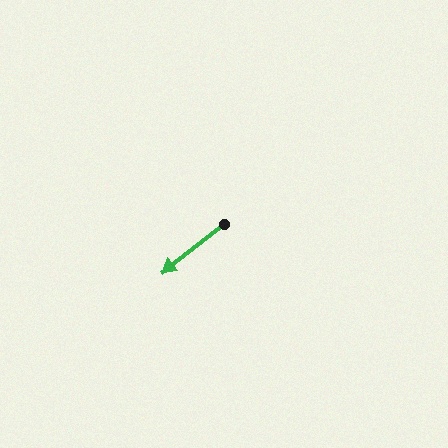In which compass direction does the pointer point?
Southwest.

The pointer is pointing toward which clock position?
Roughly 8 o'clock.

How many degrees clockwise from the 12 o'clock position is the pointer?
Approximately 232 degrees.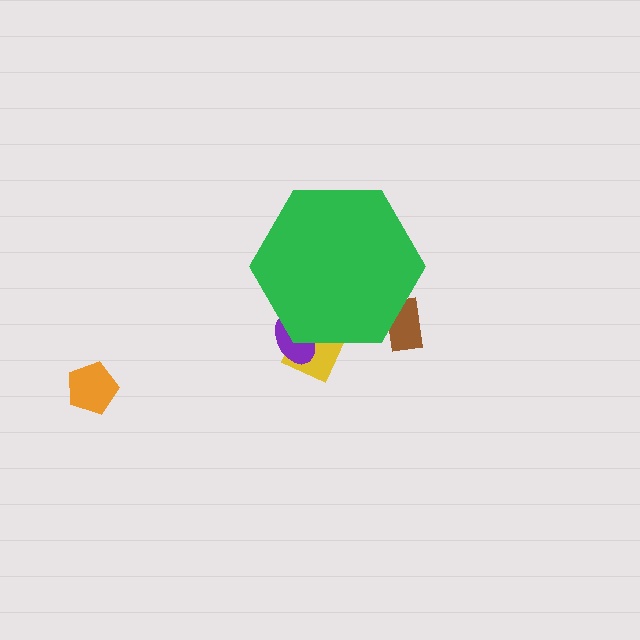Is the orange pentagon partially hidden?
No, the orange pentagon is fully visible.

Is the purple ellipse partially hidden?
Yes, the purple ellipse is partially hidden behind the green hexagon.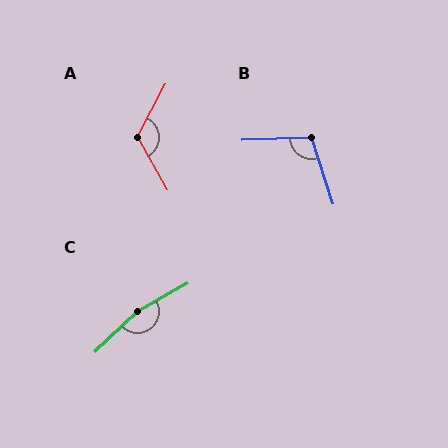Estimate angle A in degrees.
Approximately 123 degrees.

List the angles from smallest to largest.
B (105°), A (123°), C (166°).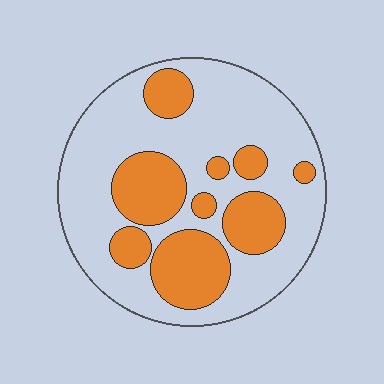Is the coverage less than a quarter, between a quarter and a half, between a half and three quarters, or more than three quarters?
Between a quarter and a half.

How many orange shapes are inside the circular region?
9.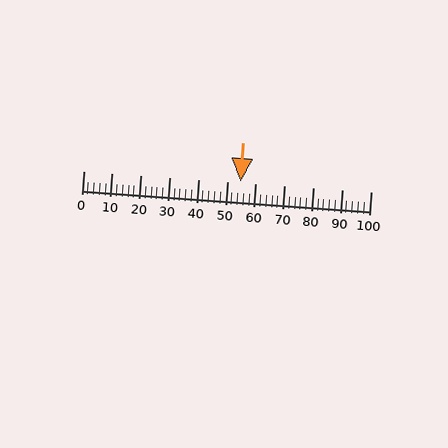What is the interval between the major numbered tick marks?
The major tick marks are spaced 10 units apart.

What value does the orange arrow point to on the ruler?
The orange arrow points to approximately 55.